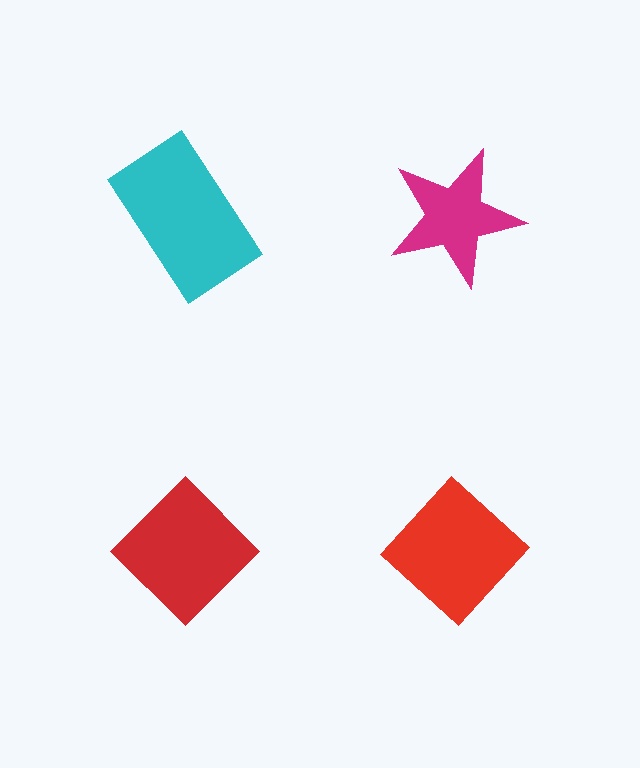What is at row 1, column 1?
A cyan rectangle.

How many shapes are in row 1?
2 shapes.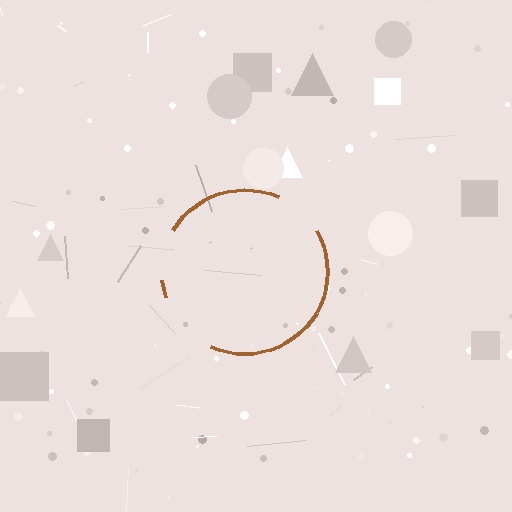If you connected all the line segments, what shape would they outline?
They would outline a circle.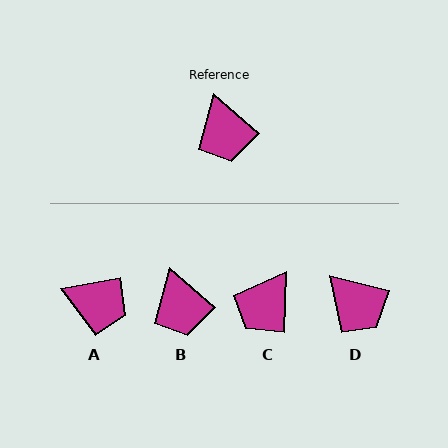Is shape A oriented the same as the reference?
No, it is off by about 52 degrees.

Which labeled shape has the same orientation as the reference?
B.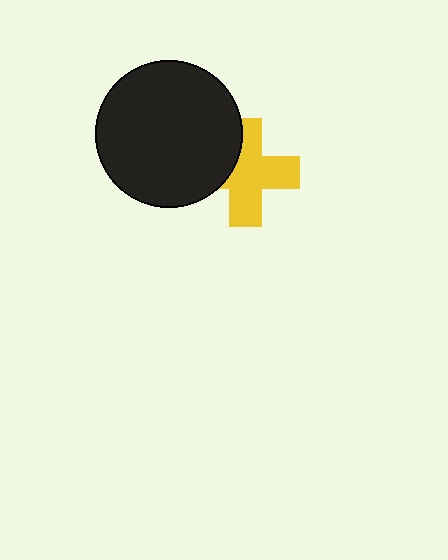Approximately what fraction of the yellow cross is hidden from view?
Roughly 30% of the yellow cross is hidden behind the black circle.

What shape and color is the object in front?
The object in front is a black circle.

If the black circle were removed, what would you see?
You would see the complete yellow cross.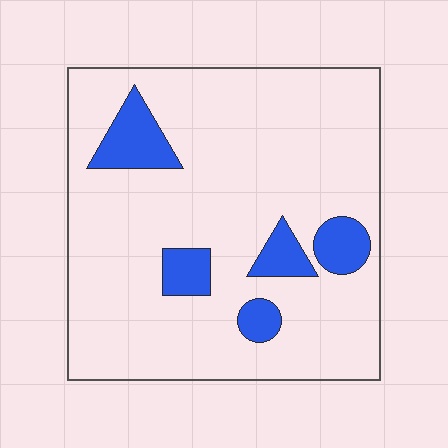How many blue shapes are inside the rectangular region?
5.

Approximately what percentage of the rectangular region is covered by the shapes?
Approximately 15%.